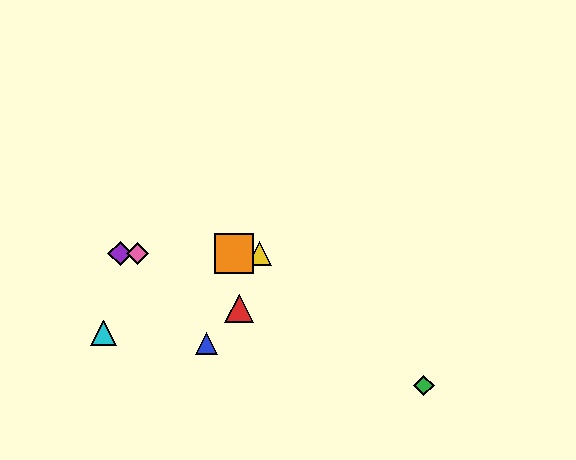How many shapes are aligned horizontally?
4 shapes (the yellow triangle, the purple diamond, the orange square, the pink diamond) are aligned horizontally.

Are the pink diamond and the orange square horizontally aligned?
Yes, both are at y≈253.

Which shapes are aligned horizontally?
The yellow triangle, the purple diamond, the orange square, the pink diamond are aligned horizontally.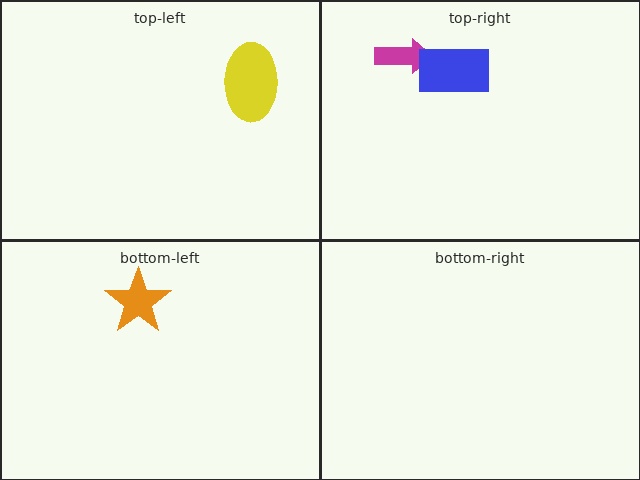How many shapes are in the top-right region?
2.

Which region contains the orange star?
The bottom-left region.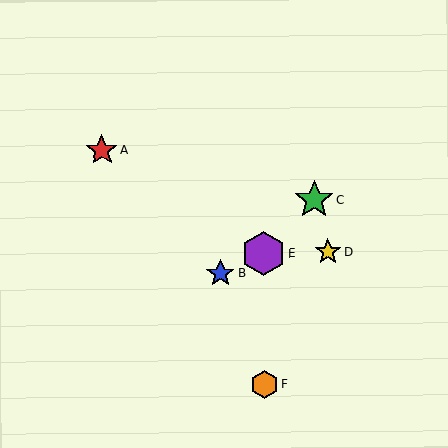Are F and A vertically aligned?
No, F is at x≈264 and A is at x≈102.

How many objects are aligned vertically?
2 objects (E, F) are aligned vertically.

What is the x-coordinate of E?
Object E is at x≈264.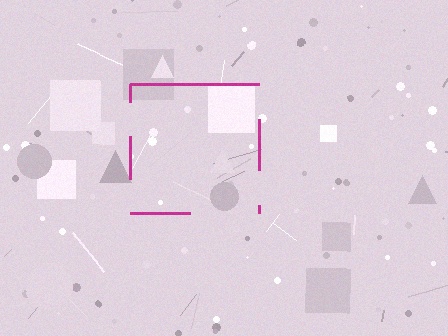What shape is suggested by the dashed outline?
The dashed outline suggests a square.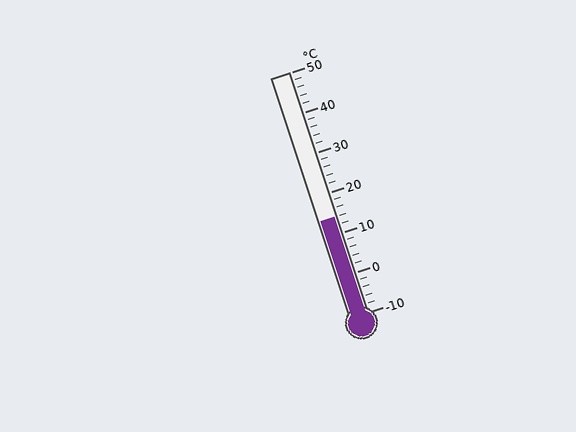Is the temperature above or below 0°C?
The temperature is above 0°C.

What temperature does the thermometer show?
The thermometer shows approximately 14°C.